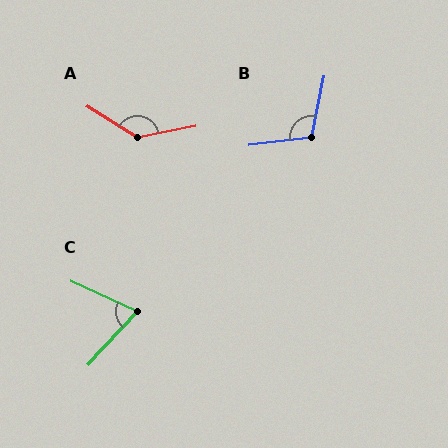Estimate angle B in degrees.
Approximately 107 degrees.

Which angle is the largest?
A, at approximately 137 degrees.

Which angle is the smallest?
C, at approximately 71 degrees.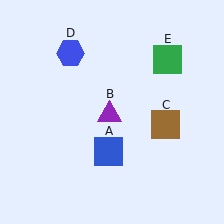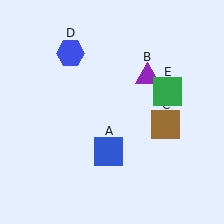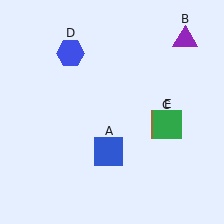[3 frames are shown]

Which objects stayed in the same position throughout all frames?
Blue square (object A) and brown square (object C) and blue hexagon (object D) remained stationary.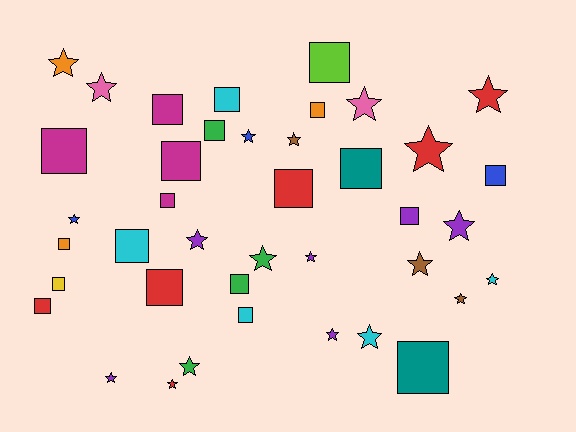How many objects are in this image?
There are 40 objects.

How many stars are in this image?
There are 20 stars.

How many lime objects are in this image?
There is 1 lime object.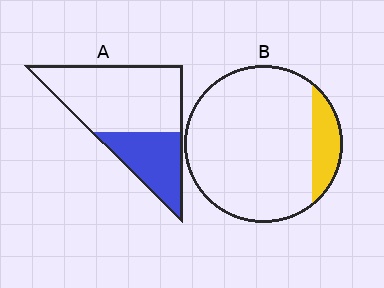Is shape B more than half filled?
No.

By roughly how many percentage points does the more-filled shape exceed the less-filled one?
By roughly 20 percentage points (A over B).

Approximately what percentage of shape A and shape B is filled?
A is approximately 35% and B is approximately 15%.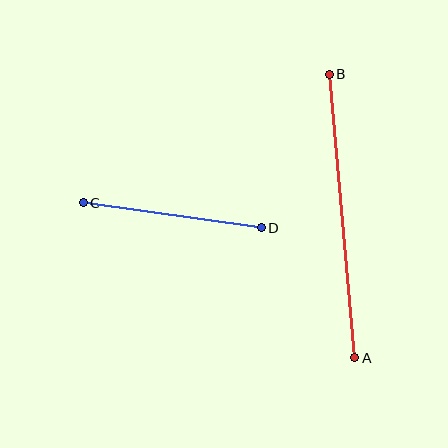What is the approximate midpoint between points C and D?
The midpoint is at approximately (172, 215) pixels.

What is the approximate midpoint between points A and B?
The midpoint is at approximately (342, 216) pixels.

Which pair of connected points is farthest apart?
Points A and B are farthest apart.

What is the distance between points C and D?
The distance is approximately 179 pixels.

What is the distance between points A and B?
The distance is approximately 285 pixels.